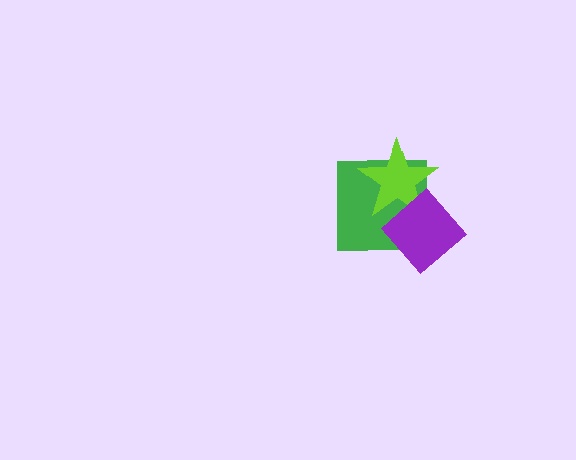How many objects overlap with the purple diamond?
2 objects overlap with the purple diamond.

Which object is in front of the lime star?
The purple diamond is in front of the lime star.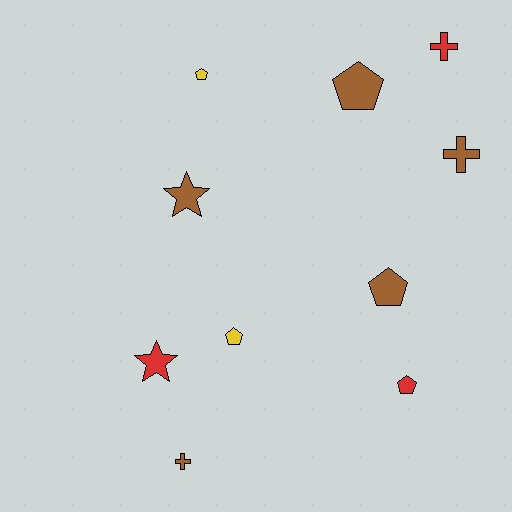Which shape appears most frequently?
Pentagon, with 5 objects.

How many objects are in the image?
There are 10 objects.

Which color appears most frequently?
Brown, with 5 objects.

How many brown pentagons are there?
There are 2 brown pentagons.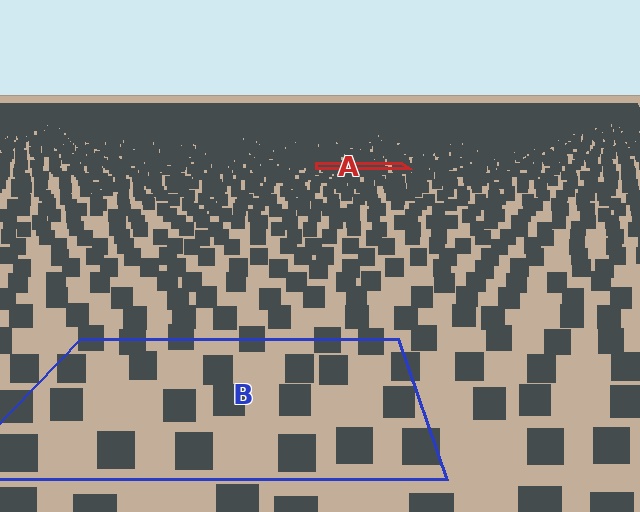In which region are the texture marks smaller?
The texture marks are smaller in region A, because it is farther away.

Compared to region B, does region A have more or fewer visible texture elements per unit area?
Region A has more texture elements per unit area — they are packed more densely because it is farther away.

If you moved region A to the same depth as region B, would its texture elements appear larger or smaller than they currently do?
They would appear larger. At a closer depth, the same texture elements are projected at a bigger on-screen size.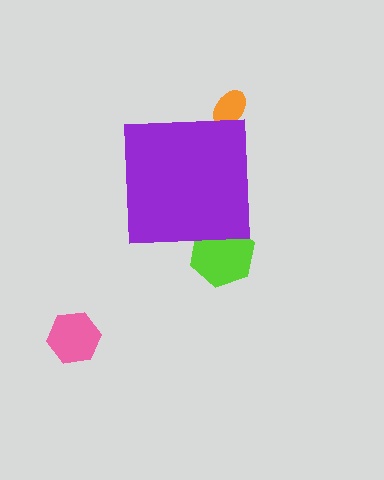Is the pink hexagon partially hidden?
No, the pink hexagon is fully visible.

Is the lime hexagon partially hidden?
Yes, the lime hexagon is partially hidden behind the purple square.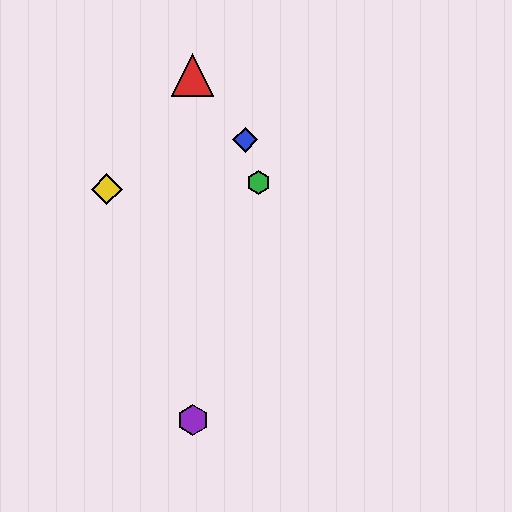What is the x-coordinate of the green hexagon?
The green hexagon is at x≈258.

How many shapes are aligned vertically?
2 shapes (the red triangle, the purple hexagon) are aligned vertically.